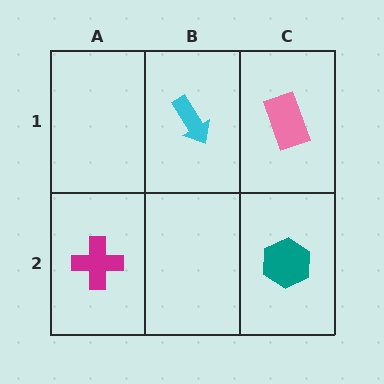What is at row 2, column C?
A teal hexagon.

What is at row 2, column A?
A magenta cross.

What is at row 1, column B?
A cyan arrow.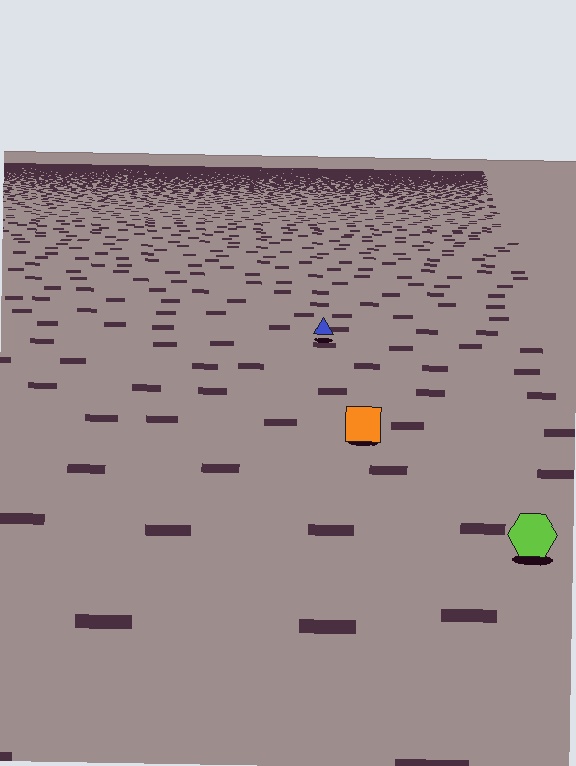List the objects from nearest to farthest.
From nearest to farthest: the lime hexagon, the orange square, the blue triangle.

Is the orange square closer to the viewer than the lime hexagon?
No. The lime hexagon is closer — you can tell from the texture gradient: the ground texture is coarser near it.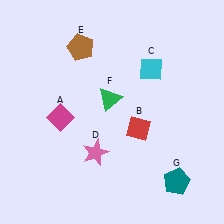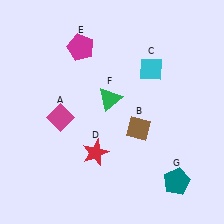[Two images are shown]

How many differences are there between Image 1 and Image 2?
There are 3 differences between the two images.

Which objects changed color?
B changed from red to brown. D changed from pink to red. E changed from brown to magenta.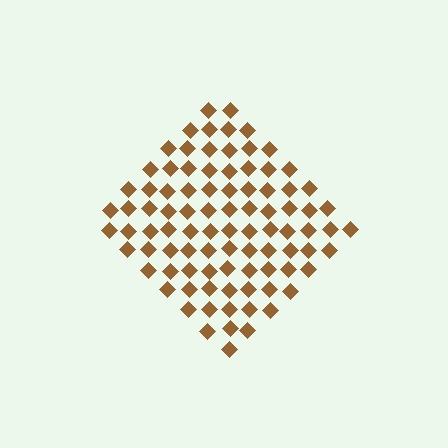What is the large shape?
The large shape is a diamond.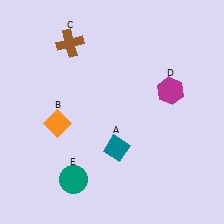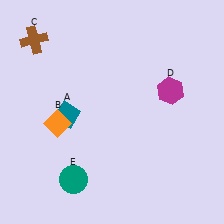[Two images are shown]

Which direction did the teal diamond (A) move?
The teal diamond (A) moved left.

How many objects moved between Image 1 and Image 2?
2 objects moved between the two images.